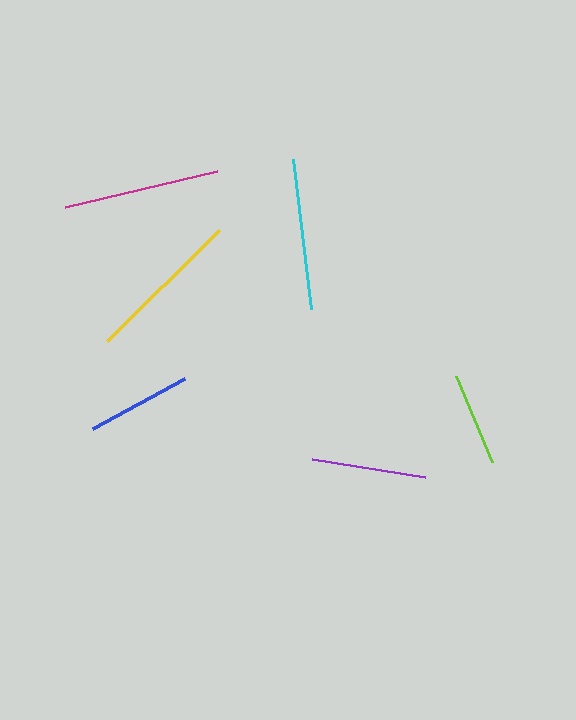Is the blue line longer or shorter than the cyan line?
The cyan line is longer than the blue line.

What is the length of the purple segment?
The purple segment is approximately 115 pixels long.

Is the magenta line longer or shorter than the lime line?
The magenta line is longer than the lime line.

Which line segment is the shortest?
The lime line is the shortest at approximately 93 pixels.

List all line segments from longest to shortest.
From longest to shortest: yellow, magenta, cyan, purple, blue, lime.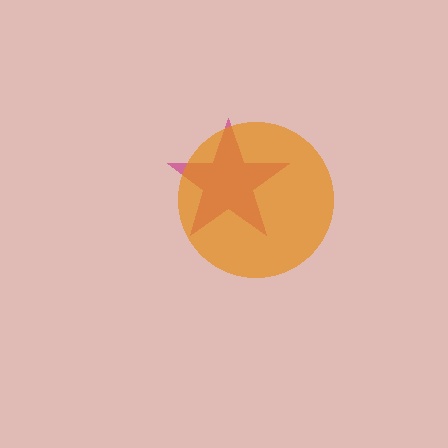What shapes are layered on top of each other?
The layered shapes are: a magenta star, an orange circle.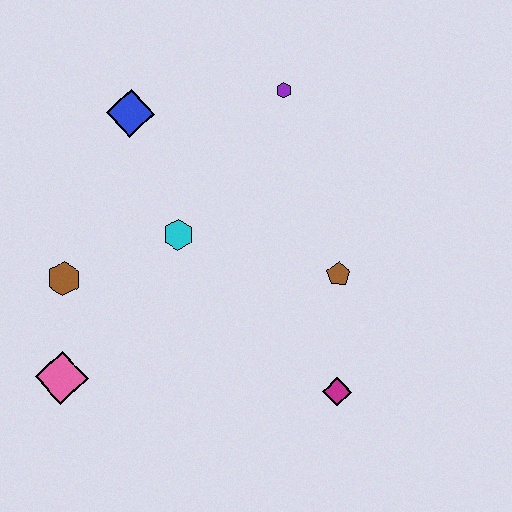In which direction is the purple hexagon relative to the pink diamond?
The purple hexagon is above the pink diamond.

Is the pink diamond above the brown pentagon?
No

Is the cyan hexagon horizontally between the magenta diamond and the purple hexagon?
No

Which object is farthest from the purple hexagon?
The pink diamond is farthest from the purple hexagon.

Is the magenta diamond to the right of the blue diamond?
Yes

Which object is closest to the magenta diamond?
The brown pentagon is closest to the magenta diamond.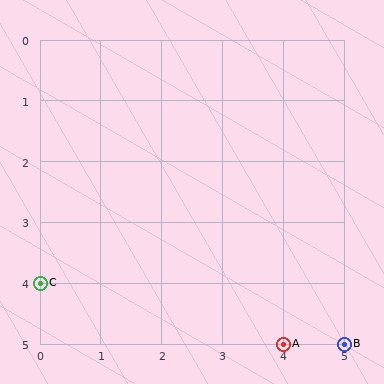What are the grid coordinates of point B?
Point B is at grid coordinates (5, 5).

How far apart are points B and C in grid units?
Points B and C are 5 columns and 1 row apart (about 5.1 grid units diagonally).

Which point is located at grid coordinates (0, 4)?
Point C is at (0, 4).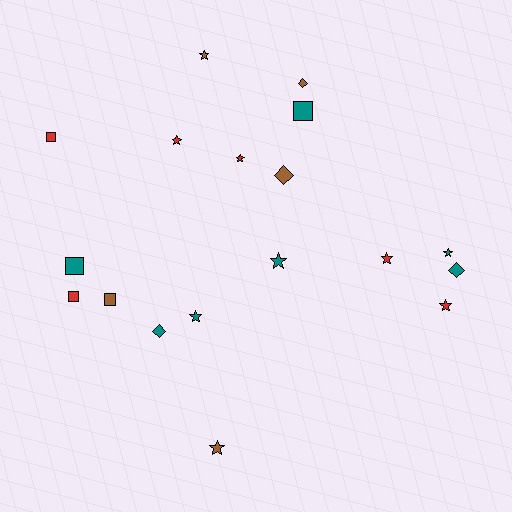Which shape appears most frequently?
Star, with 9 objects.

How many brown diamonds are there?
There are 2 brown diamonds.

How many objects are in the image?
There are 18 objects.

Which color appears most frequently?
Teal, with 7 objects.